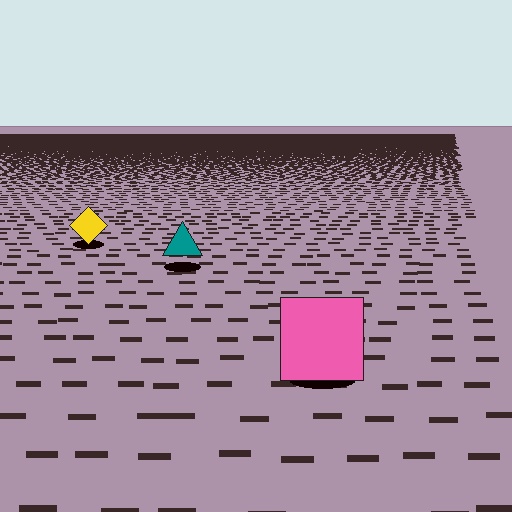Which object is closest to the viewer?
The pink square is closest. The texture marks near it are larger and more spread out.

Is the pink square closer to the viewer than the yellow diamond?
Yes. The pink square is closer — you can tell from the texture gradient: the ground texture is coarser near it.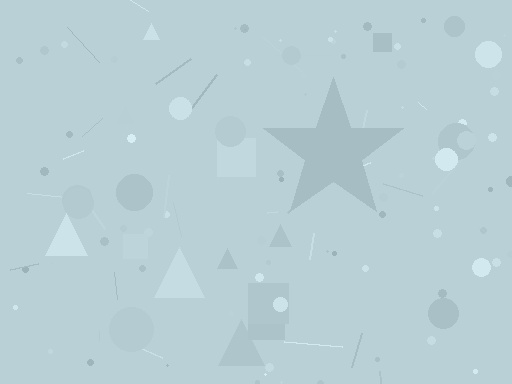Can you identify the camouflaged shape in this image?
The camouflaged shape is a star.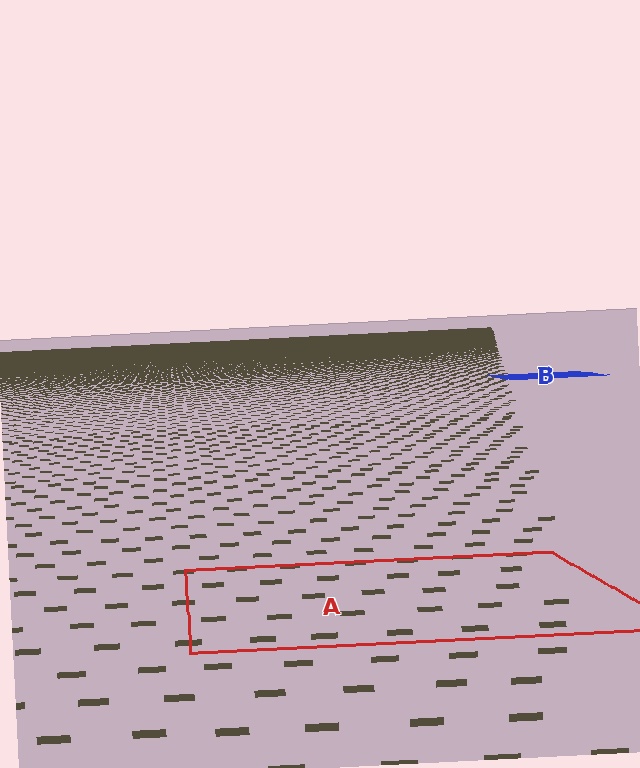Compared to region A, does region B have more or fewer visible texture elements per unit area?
Region B has more texture elements per unit area — they are packed more densely because it is farther away.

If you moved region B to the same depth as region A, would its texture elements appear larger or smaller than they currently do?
They would appear larger. At a closer depth, the same texture elements are projected at a bigger on-screen size.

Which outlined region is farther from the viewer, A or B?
Region B is farther from the viewer — the texture elements inside it appear smaller and more densely packed.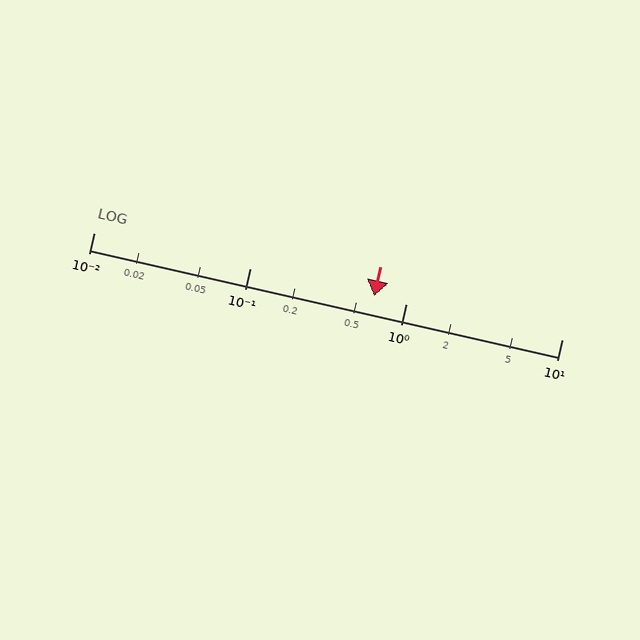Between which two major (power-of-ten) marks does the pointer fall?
The pointer is between 0.1 and 1.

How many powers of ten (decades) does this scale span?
The scale spans 3 decades, from 0.01 to 10.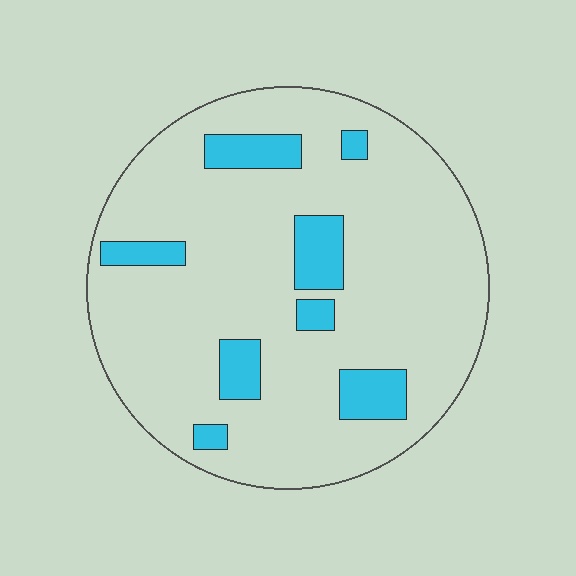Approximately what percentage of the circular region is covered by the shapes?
Approximately 15%.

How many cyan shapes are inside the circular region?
8.